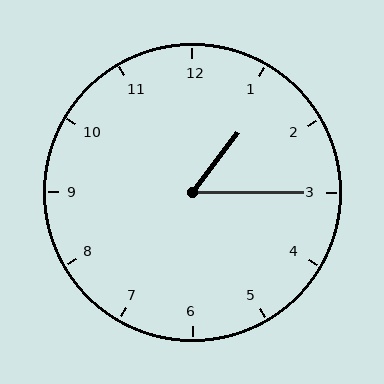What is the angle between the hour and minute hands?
Approximately 52 degrees.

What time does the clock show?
1:15.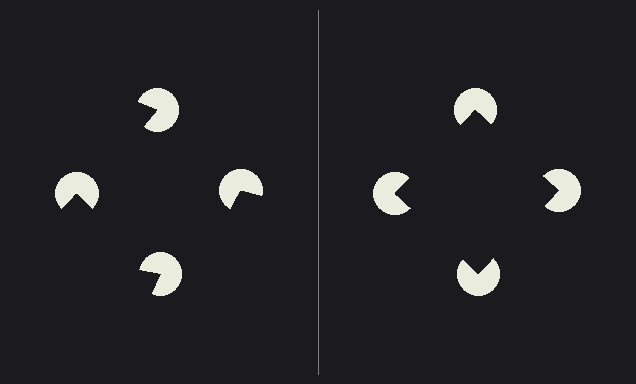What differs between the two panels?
The pac-man discs are positioned identically on both sides; only the wedge orientations differ. On the right they align to a square; on the left they are misaligned.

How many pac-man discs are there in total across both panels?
8 — 4 on each side.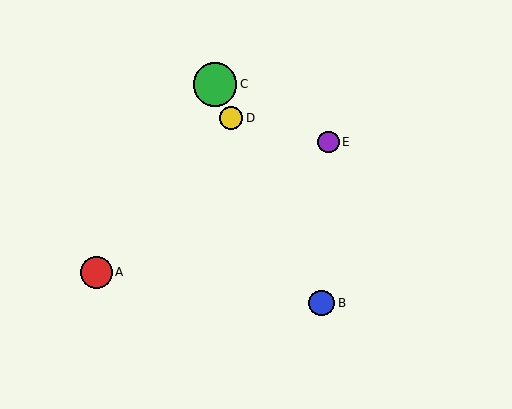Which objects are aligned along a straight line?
Objects B, C, D are aligned along a straight line.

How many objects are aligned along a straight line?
3 objects (B, C, D) are aligned along a straight line.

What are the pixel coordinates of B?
Object B is at (322, 303).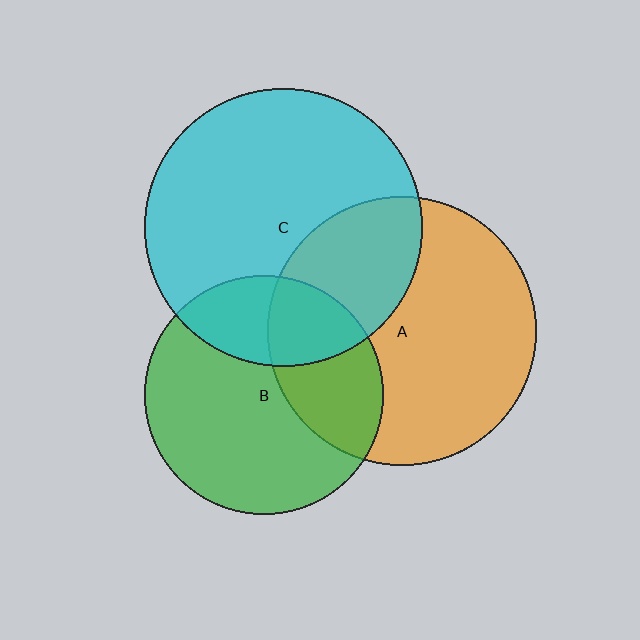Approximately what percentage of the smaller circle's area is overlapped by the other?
Approximately 30%.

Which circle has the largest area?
Circle C (cyan).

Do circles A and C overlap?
Yes.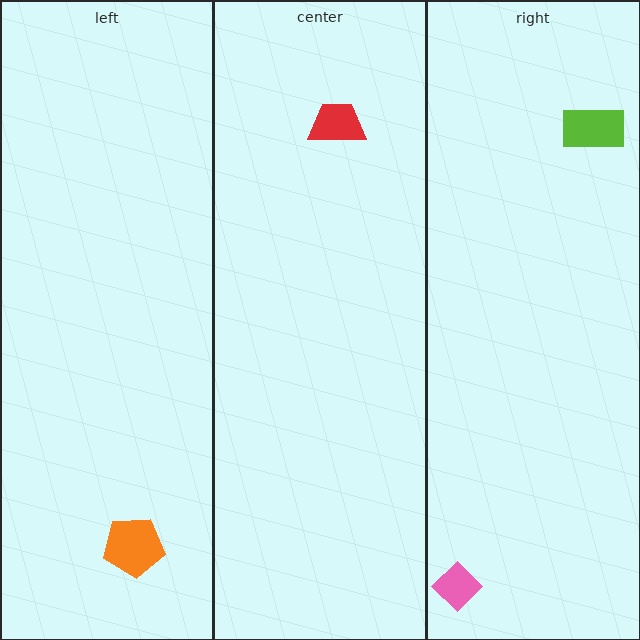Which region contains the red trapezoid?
The center region.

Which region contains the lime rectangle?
The right region.